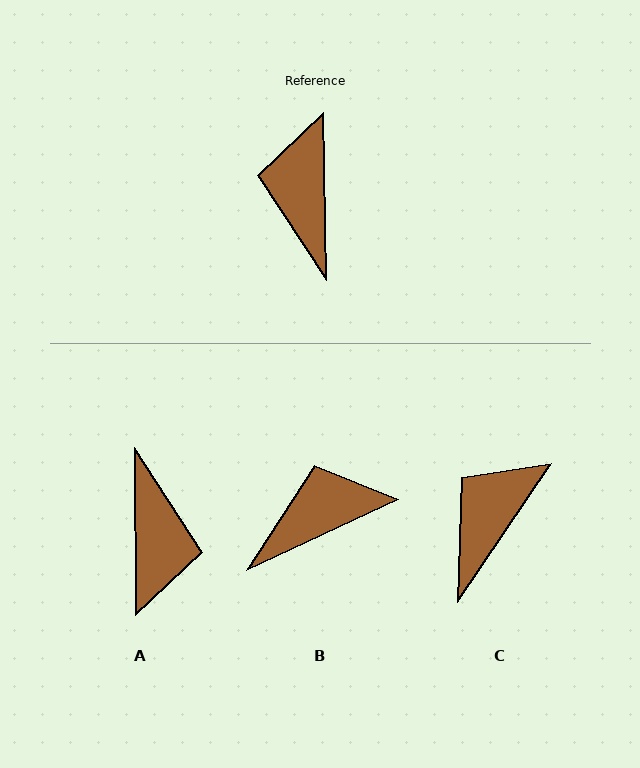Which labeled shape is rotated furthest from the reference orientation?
A, about 179 degrees away.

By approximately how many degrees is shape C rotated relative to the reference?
Approximately 35 degrees clockwise.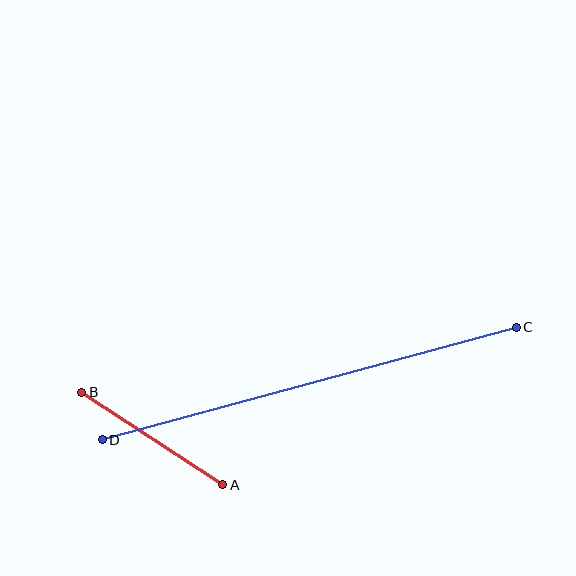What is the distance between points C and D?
The distance is approximately 429 pixels.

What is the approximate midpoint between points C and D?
The midpoint is at approximately (309, 383) pixels.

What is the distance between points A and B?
The distance is approximately 169 pixels.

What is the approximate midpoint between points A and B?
The midpoint is at approximately (152, 439) pixels.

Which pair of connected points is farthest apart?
Points C and D are farthest apart.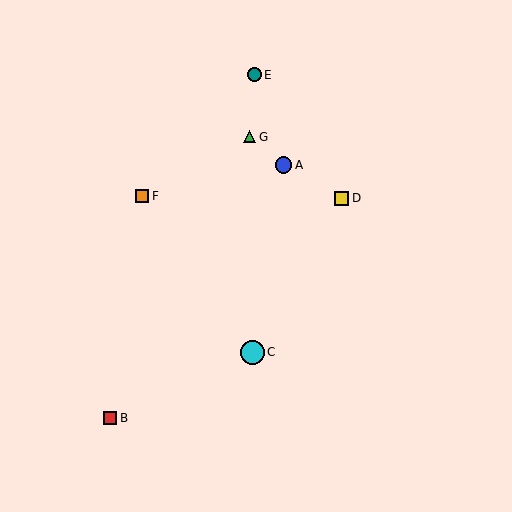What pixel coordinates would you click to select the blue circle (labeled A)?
Click at (284, 165) to select the blue circle A.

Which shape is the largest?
The cyan circle (labeled C) is the largest.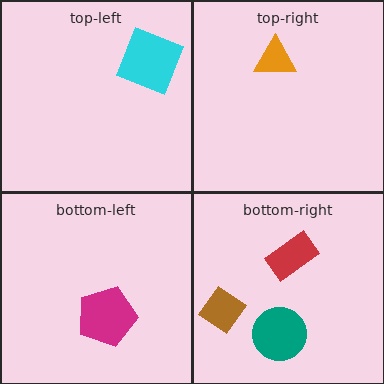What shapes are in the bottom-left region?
The magenta pentagon.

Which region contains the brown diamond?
The bottom-right region.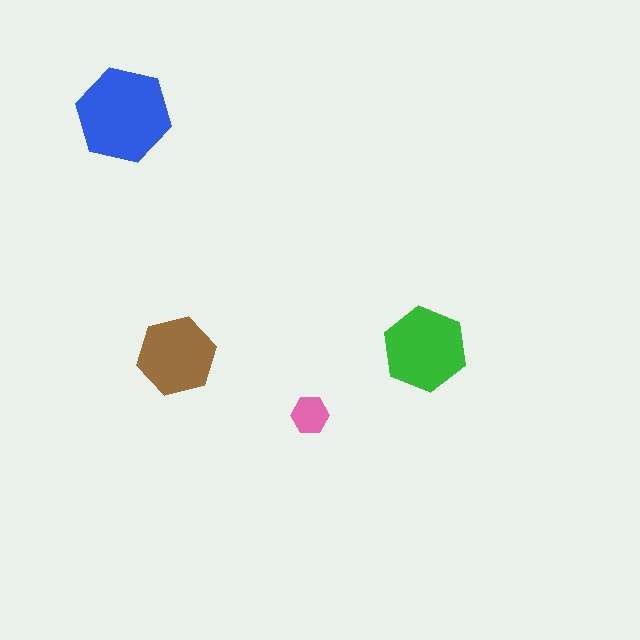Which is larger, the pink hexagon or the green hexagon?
The green one.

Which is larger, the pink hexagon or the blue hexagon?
The blue one.